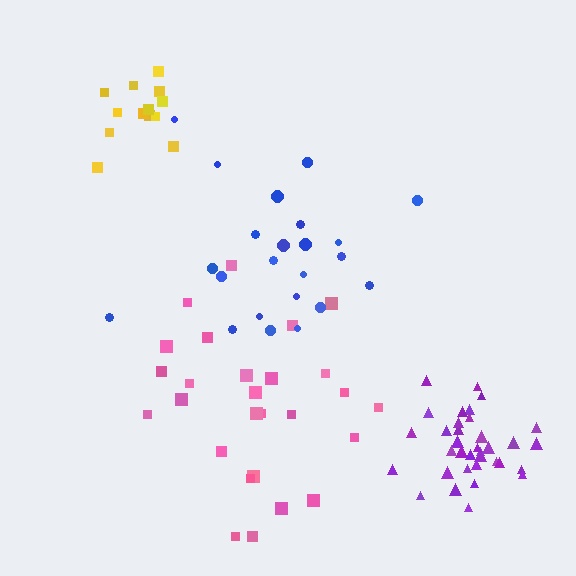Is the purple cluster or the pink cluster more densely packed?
Purple.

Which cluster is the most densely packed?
Purple.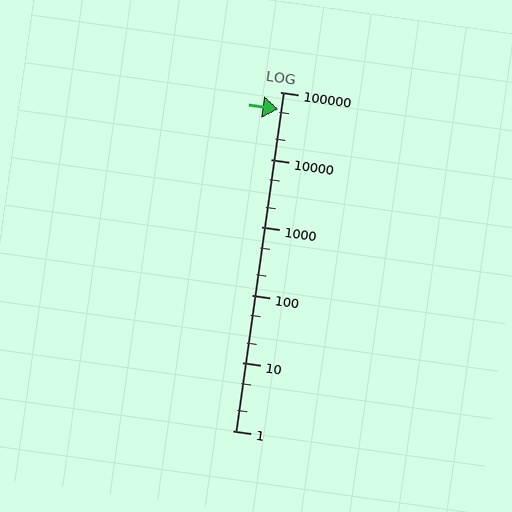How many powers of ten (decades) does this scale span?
The scale spans 5 decades, from 1 to 100000.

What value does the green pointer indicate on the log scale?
The pointer indicates approximately 55000.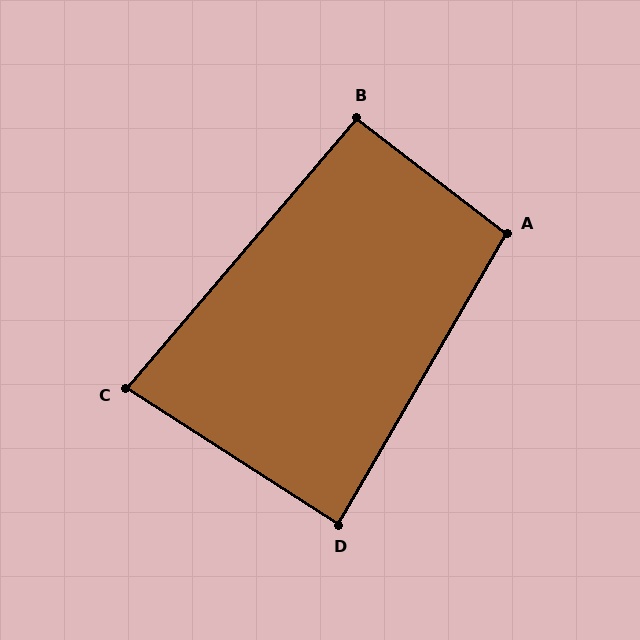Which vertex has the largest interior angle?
A, at approximately 98 degrees.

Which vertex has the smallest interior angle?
C, at approximately 82 degrees.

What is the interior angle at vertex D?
Approximately 87 degrees (approximately right).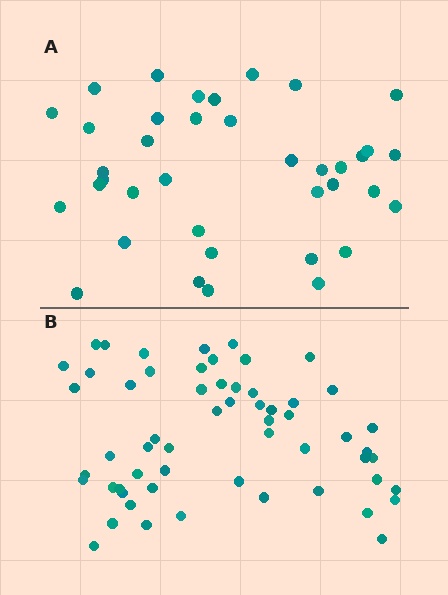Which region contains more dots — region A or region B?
Region B (the bottom region) has more dots.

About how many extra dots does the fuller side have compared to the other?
Region B has approximately 20 more dots than region A.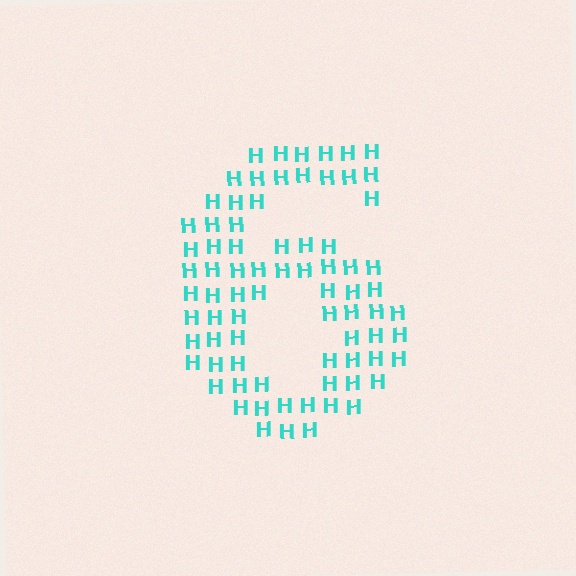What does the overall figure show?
The overall figure shows the digit 6.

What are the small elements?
The small elements are letter H's.